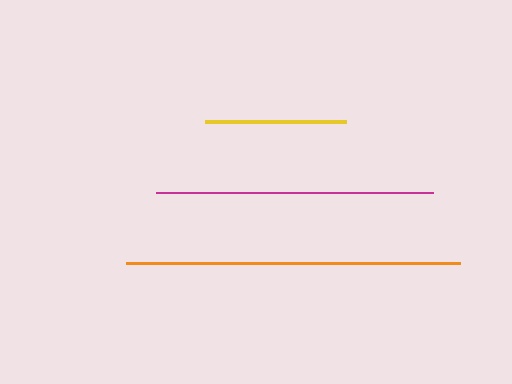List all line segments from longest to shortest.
From longest to shortest: orange, magenta, yellow.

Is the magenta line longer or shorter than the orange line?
The orange line is longer than the magenta line.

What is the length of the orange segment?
The orange segment is approximately 334 pixels long.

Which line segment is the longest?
The orange line is the longest at approximately 334 pixels.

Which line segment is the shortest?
The yellow line is the shortest at approximately 141 pixels.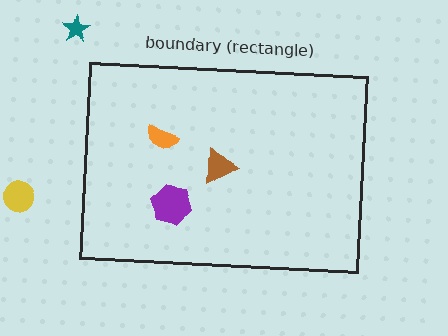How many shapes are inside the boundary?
3 inside, 2 outside.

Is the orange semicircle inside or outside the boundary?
Inside.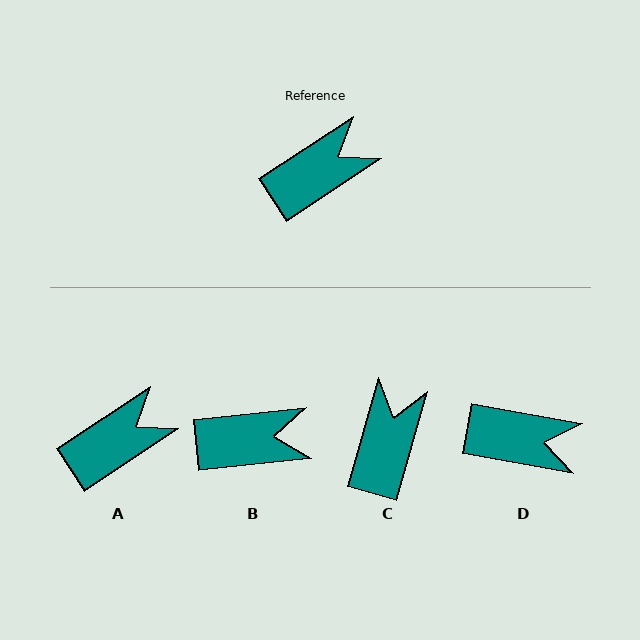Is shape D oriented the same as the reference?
No, it is off by about 44 degrees.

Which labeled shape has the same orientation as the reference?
A.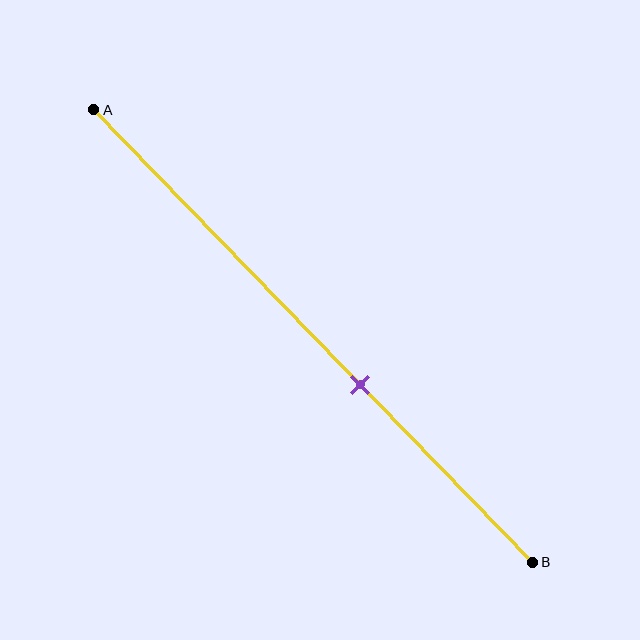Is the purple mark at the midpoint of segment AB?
No, the mark is at about 60% from A, not at the 50% midpoint.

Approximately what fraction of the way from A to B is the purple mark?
The purple mark is approximately 60% of the way from A to B.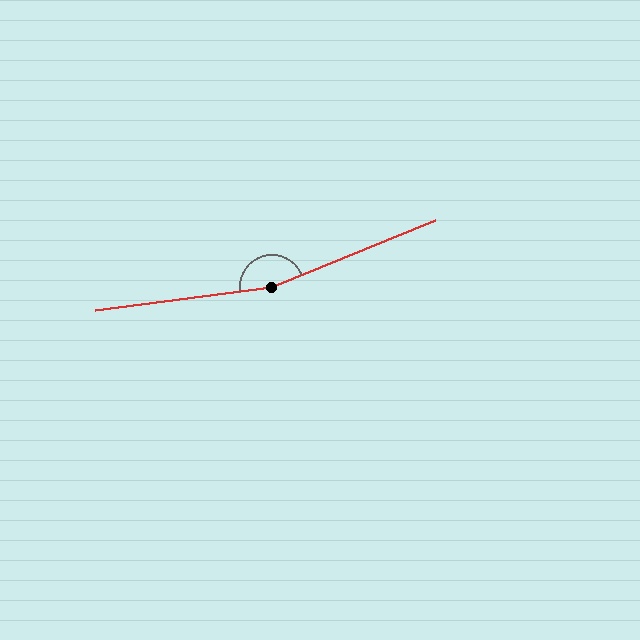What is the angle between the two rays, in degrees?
Approximately 165 degrees.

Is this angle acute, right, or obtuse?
It is obtuse.